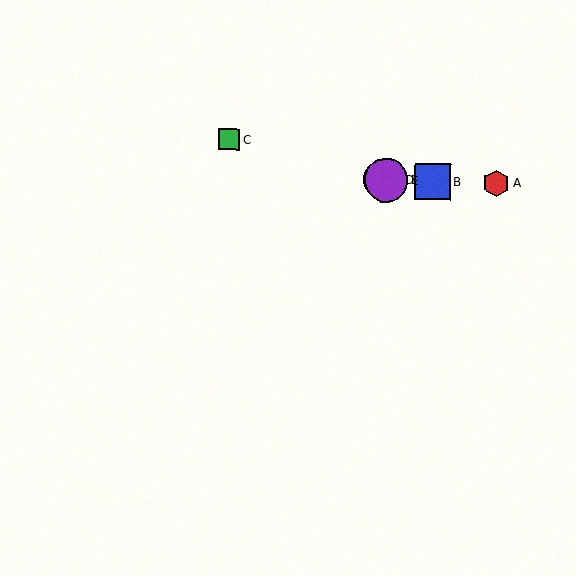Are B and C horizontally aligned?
No, B is at y≈181 and C is at y≈139.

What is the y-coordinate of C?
Object C is at y≈139.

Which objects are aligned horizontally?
Objects A, B, D, E are aligned horizontally.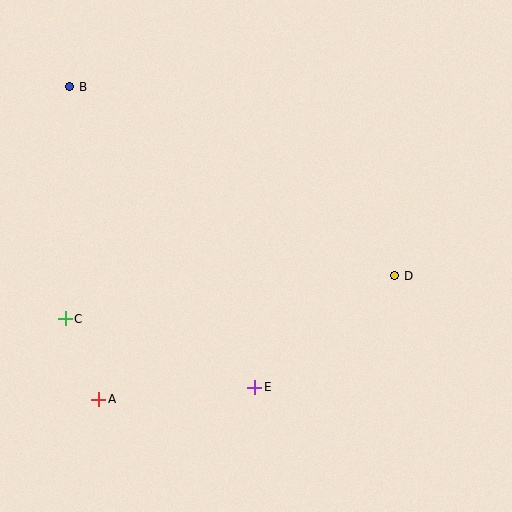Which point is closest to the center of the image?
Point E at (255, 387) is closest to the center.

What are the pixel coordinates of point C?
Point C is at (65, 319).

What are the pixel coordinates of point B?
Point B is at (70, 87).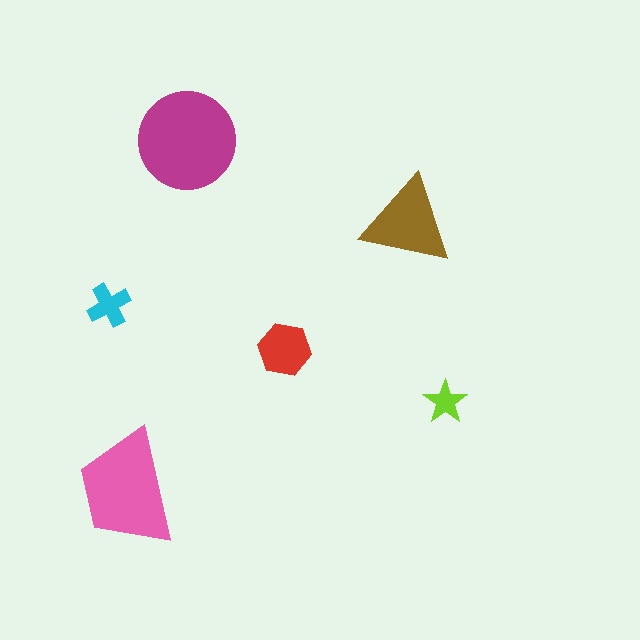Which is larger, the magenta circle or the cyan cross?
The magenta circle.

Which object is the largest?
The magenta circle.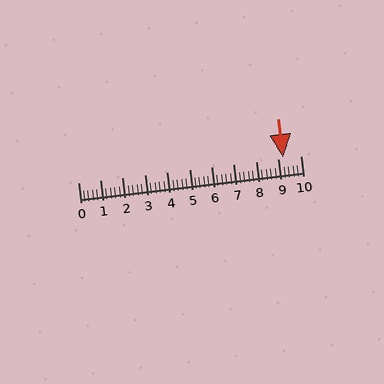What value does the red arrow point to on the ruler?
The red arrow points to approximately 9.2.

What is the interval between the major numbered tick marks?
The major tick marks are spaced 1 units apart.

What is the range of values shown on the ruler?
The ruler shows values from 0 to 10.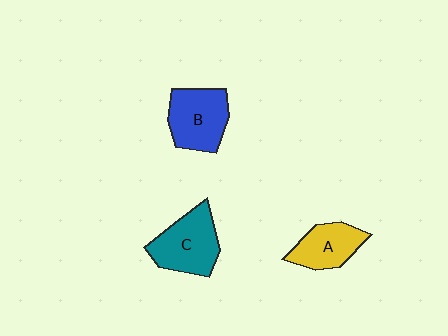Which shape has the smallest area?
Shape A (yellow).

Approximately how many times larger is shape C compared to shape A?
Approximately 1.3 times.